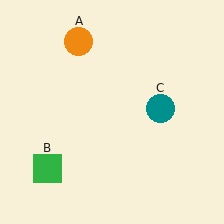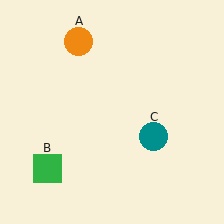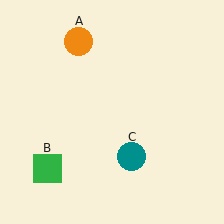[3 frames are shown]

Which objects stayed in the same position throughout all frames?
Orange circle (object A) and green square (object B) remained stationary.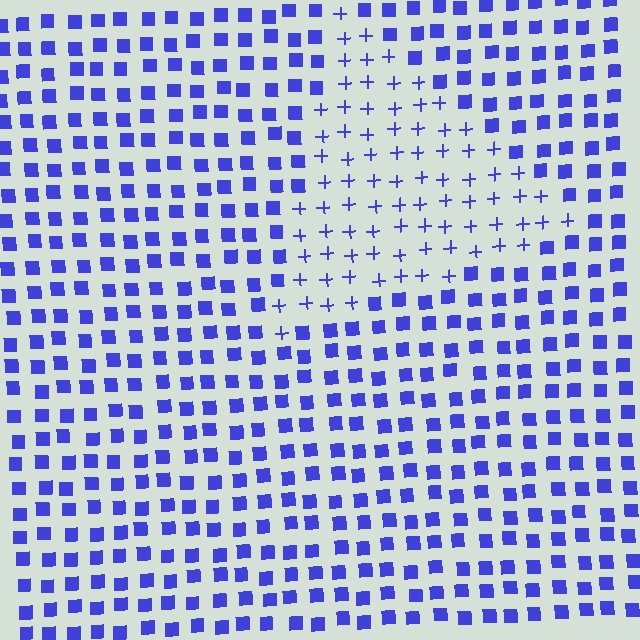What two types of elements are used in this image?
The image uses plus signs inside the triangle region and squares outside it.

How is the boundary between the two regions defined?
The boundary is defined by a change in element shape: plus signs inside vs. squares outside. All elements share the same color and spacing.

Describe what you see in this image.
The image is filled with small blue elements arranged in a uniform grid. A triangle-shaped region contains plus signs, while the surrounding area contains squares. The boundary is defined purely by the change in element shape.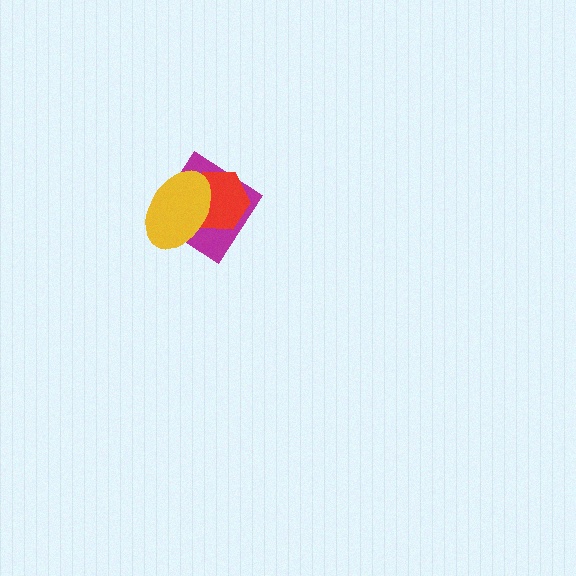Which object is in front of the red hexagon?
The yellow ellipse is in front of the red hexagon.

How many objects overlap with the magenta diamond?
2 objects overlap with the magenta diamond.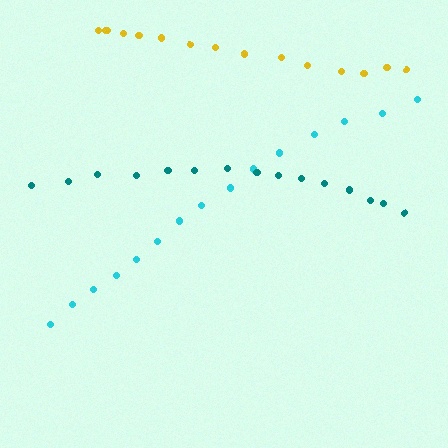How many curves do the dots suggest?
There are 3 distinct paths.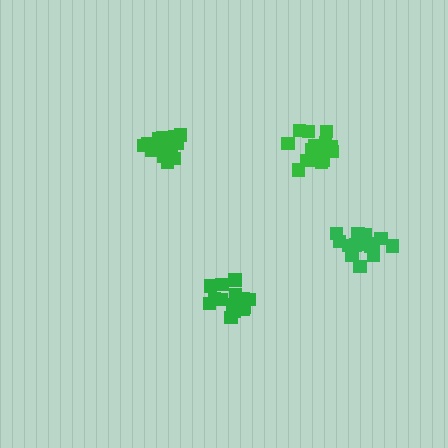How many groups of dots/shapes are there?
There are 4 groups.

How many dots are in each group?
Group 1: 18 dots, Group 2: 16 dots, Group 3: 19 dots, Group 4: 17 dots (70 total).